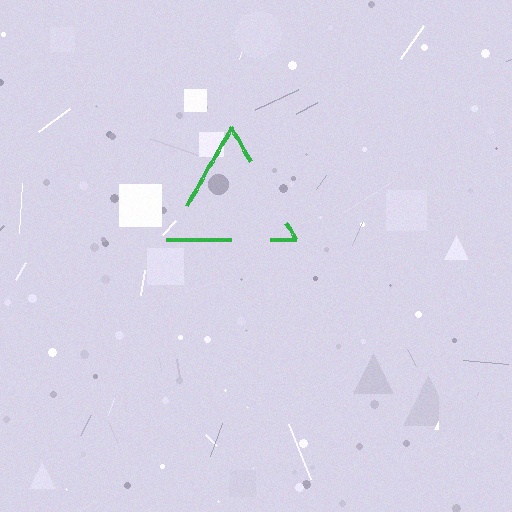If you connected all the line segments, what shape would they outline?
They would outline a triangle.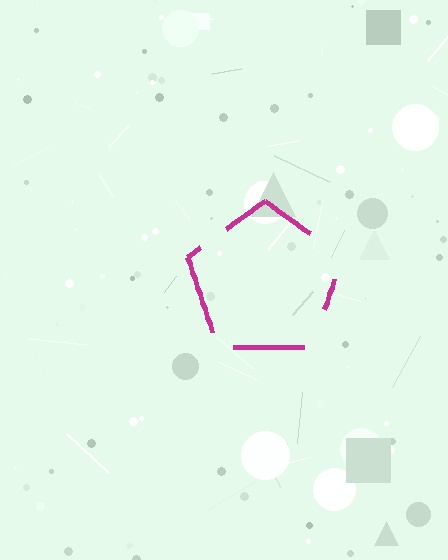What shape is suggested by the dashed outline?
The dashed outline suggests a pentagon.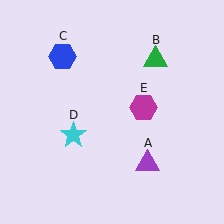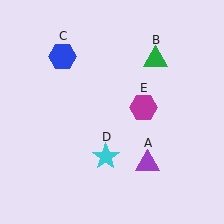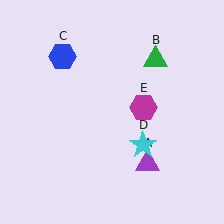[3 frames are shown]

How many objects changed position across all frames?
1 object changed position: cyan star (object D).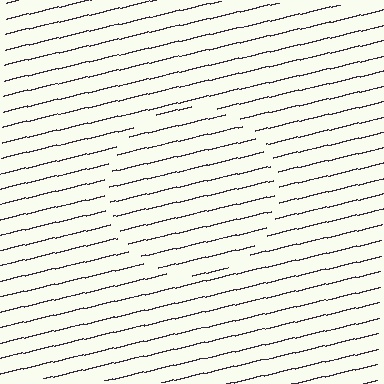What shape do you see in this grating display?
An illusory circle. The interior of the shape contains the same grating, shifted by half a period — the contour is defined by the phase discontinuity where line-ends from the inner and outer gratings abut.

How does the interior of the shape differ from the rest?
The interior of the shape contains the same grating, shifted by half a period — the contour is defined by the phase discontinuity where line-ends from the inner and outer gratings abut.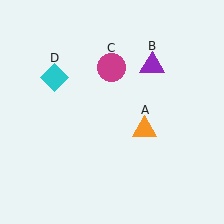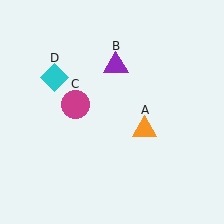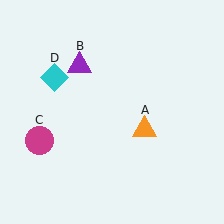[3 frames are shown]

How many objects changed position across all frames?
2 objects changed position: purple triangle (object B), magenta circle (object C).